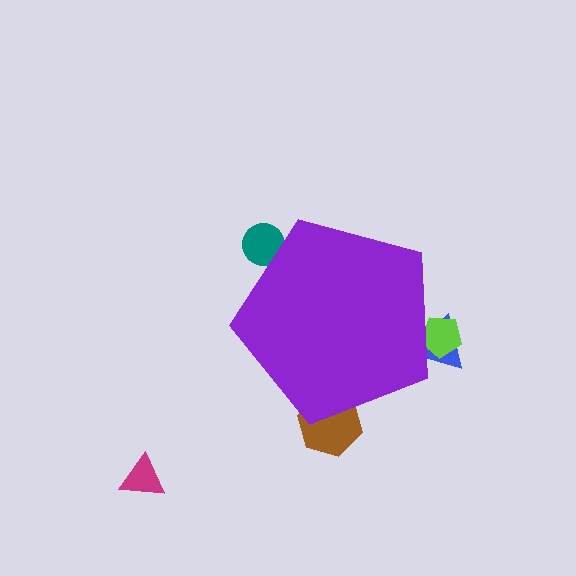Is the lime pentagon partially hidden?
Yes, the lime pentagon is partially hidden behind the purple pentagon.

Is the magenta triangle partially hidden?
No, the magenta triangle is fully visible.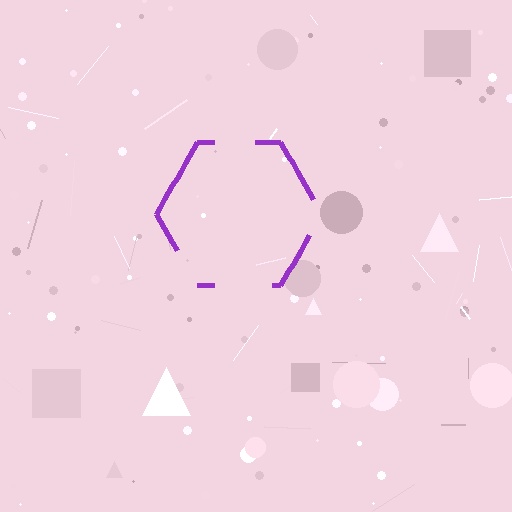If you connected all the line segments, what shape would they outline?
They would outline a hexagon.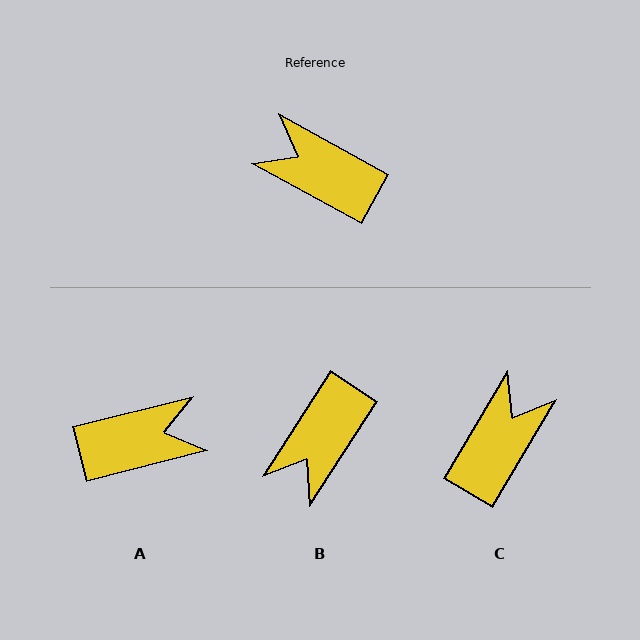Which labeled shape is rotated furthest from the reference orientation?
A, about 137 degrees away.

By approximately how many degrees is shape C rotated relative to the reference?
Approximately 92 degrees clockwise.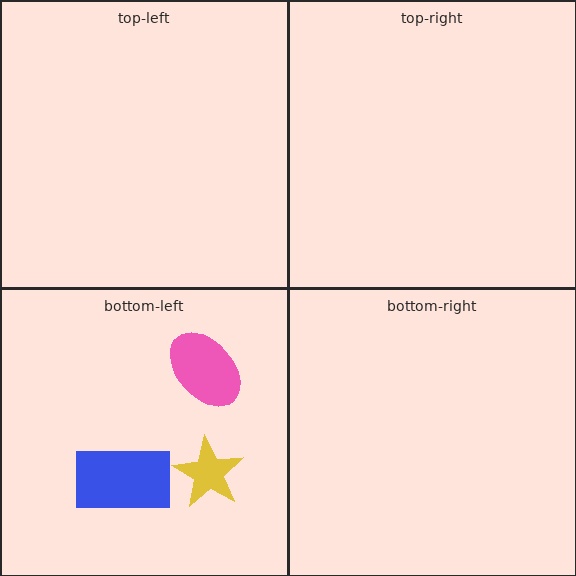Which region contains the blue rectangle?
The bottom-left region.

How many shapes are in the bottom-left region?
3.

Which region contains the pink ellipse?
The bottom-left region.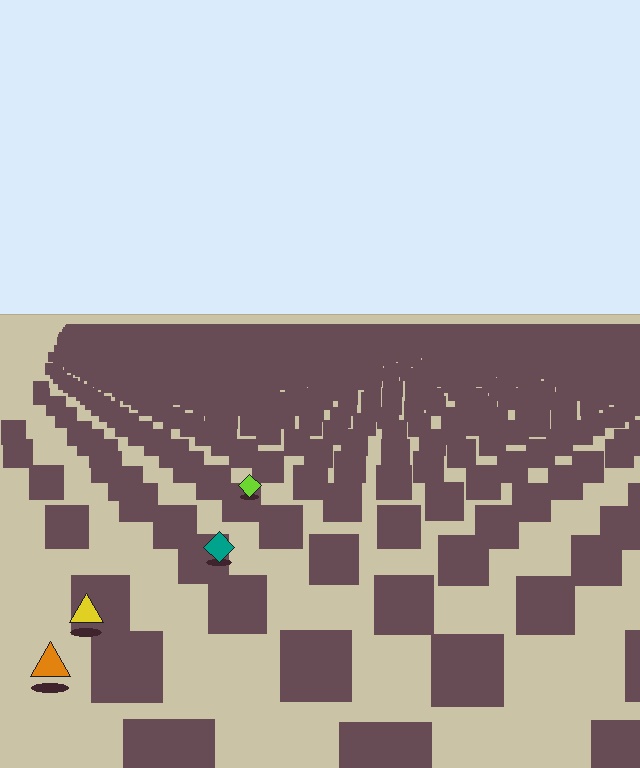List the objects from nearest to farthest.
From nearest to farthest: the orange triangle, the yellow triangle, the teal diamond, the lime diamond.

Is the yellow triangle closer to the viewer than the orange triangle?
No. The orange triangle is closer — you can tell from the texture gradient: the ground texture is coarser near it.